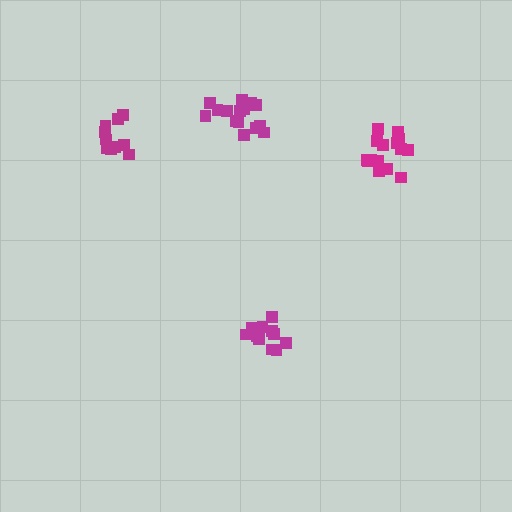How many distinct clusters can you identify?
There are 4 distinct clusters.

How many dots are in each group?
Group 1: 15 dots, Group 2: 12 dots, Group 3: 11 dots, Group 4: 15 dots (53 total).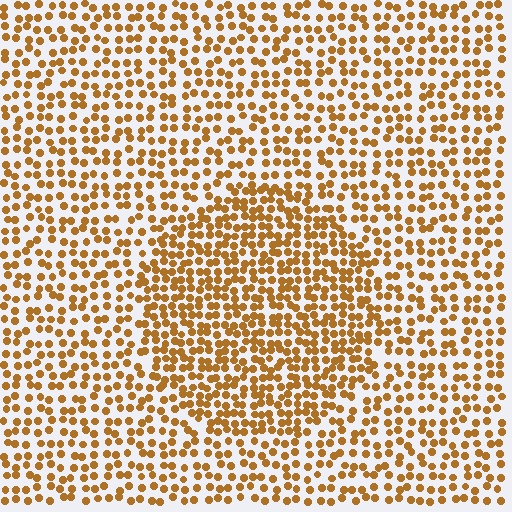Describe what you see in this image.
The image contains small brown elements arranged at two different densities. A circle-shaped region is visible where the elements are more densely packed than the surrounding area.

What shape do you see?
I see a circle.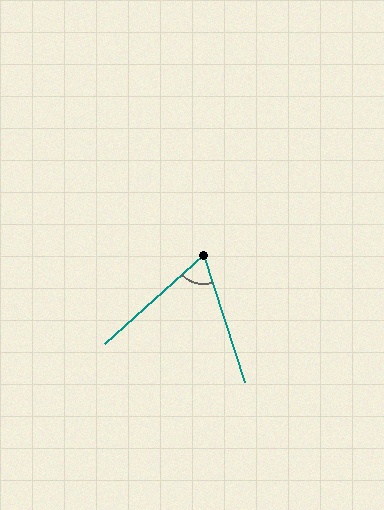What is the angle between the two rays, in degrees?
Approximately 66 degrees.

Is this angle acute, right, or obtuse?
It is acute.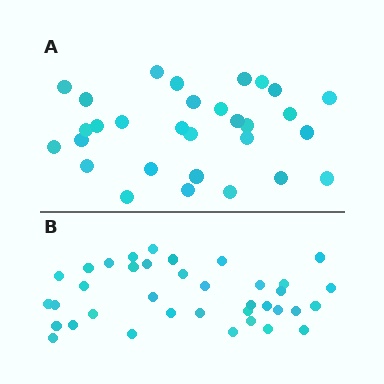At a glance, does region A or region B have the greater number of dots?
Region B (the bottom region) has more dots.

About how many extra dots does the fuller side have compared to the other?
Region B has roughly 8 or so more dots than region A.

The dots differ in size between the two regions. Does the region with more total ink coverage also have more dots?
No. Region A has more total ink coverage because its dots are larger, but region B actually contains more individual dots. Total area can be misleading — the number of items is what matters here.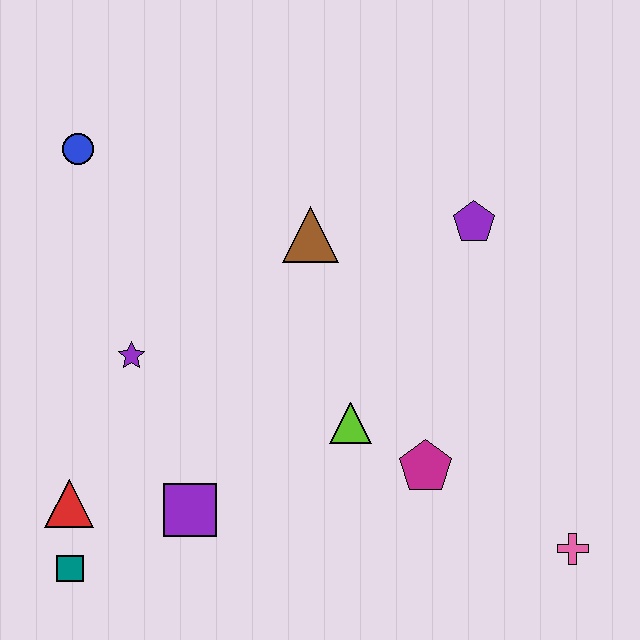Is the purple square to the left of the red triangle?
No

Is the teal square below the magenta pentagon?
Yes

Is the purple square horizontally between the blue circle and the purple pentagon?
Yes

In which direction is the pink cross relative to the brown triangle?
The pink cross is below the brown triangle.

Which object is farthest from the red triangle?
The pink cross is farthest from the red triangle.